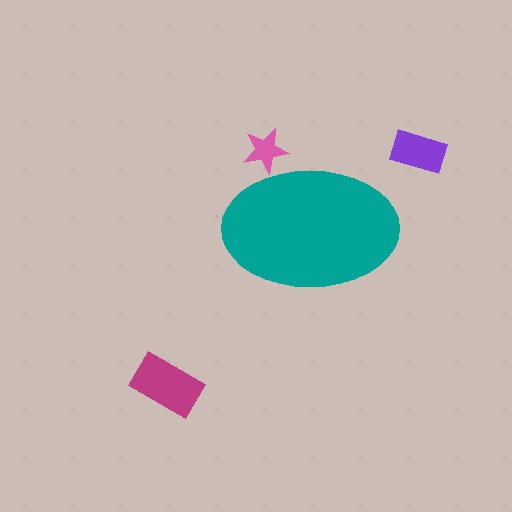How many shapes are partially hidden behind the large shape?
1 shape is partially hidden.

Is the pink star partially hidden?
Yes, the pink star is partially hidden behind the teal ellipse.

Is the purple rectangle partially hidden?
No, the purple rectangle is fully visible.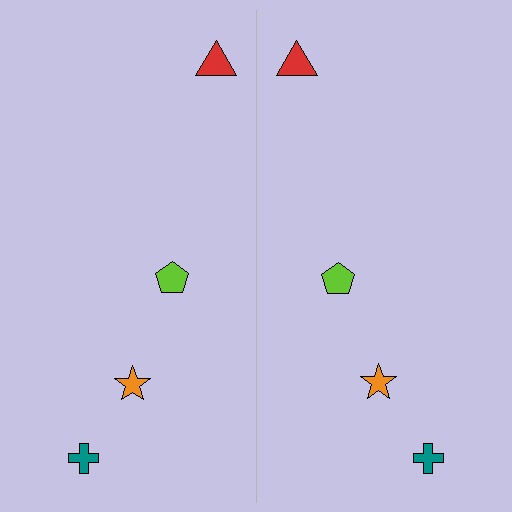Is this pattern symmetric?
Yes, this pattern has bilateral (reflection) symmetry.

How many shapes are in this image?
There are 8 shapes in this image.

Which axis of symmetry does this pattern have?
The pattern has a vertical axis of symmetry running through the center of the image.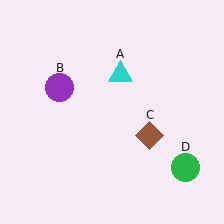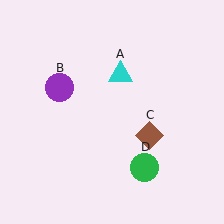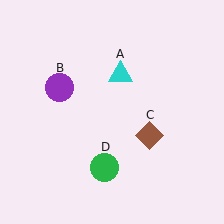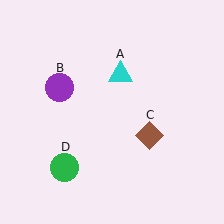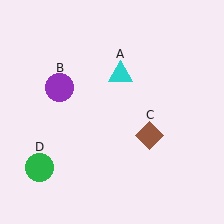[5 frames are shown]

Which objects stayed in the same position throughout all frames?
Cyan triangle (object A) and purple circle (object B) and brown diamond (object C) remained stationary.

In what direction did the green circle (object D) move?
The green circle (object D) moved left.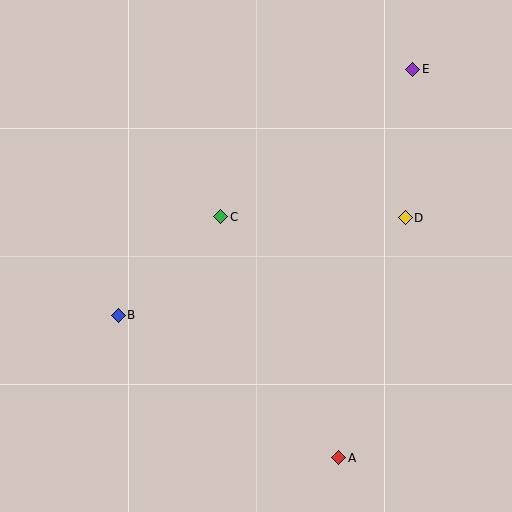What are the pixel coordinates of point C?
Point C is at (221, 217).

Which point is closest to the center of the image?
Point C at (221, 217) is closest to the center.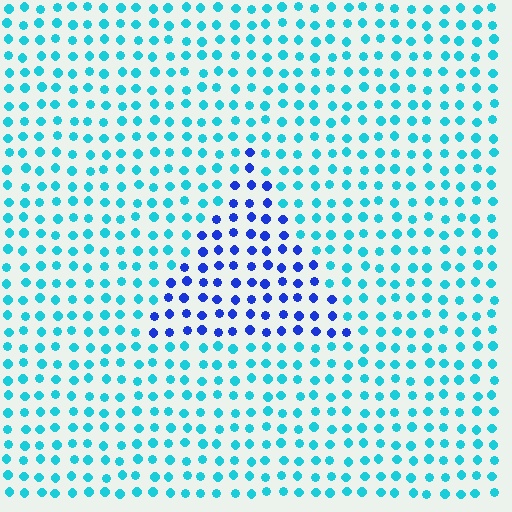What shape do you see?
I see a triangle.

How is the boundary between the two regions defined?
The boundary is defined purely by a slight shift in hue (about 48 degrees). Spacing, size, and orientation are identical on both sides.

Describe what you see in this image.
The image is filled with small cyan elements in a uniform arrangement. A triangle-shaped region is visible where the elements are tinted to a slightly different hue, forming a subtle color boundary.